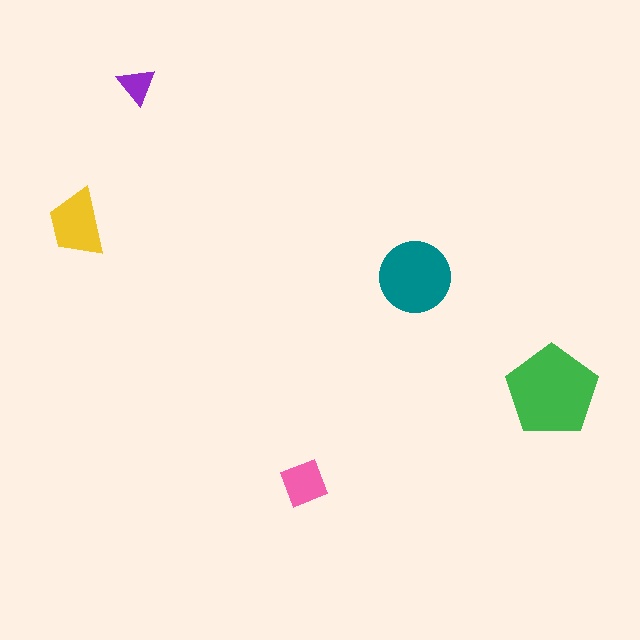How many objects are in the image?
There are 5 objects in the image.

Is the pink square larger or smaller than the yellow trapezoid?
Smaller.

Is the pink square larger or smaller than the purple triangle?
Larger.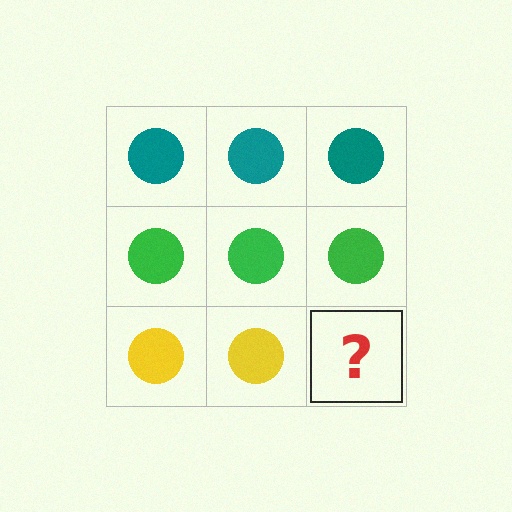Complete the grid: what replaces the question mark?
The question mark should be replaced with a yellow circle.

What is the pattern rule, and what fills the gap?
The rule is that each row has a consistent color. The gap should be filled with a yellow circle.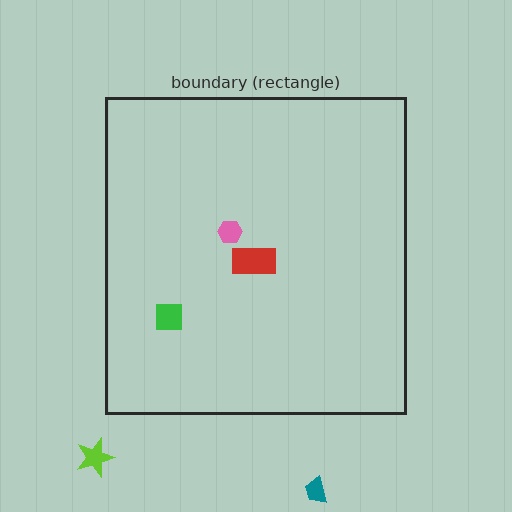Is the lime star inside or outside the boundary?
Outside.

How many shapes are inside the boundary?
3 inside, 2 outside.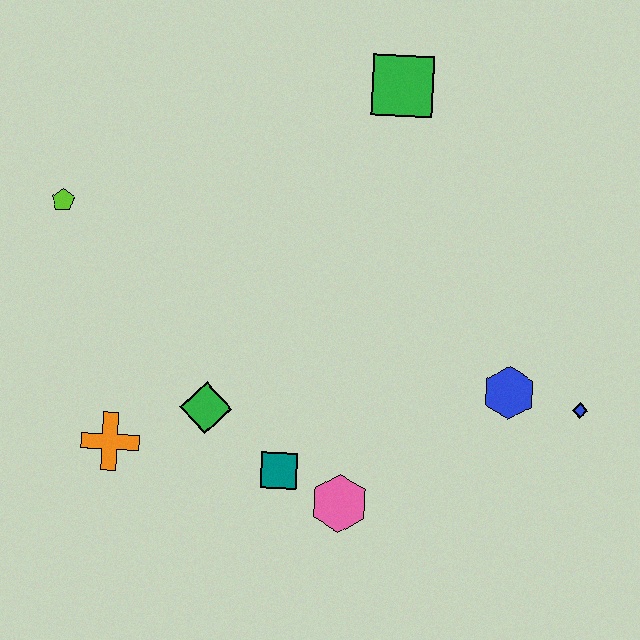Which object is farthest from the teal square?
The green square is farthest from the teal square.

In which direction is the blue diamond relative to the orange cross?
The blue diamond is to the right of the orange cross.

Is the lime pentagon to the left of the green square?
Yes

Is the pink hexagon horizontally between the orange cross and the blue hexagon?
Yes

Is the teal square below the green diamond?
Yes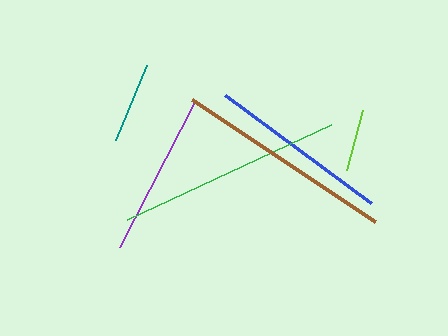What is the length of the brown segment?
The brown segment is approximately 219 pixels long.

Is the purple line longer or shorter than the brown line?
The brown line is longer than the purple line.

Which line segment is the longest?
The green line is the longest at approximately 225 pixels.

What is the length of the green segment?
The green segment is approximately 225 pixels long.